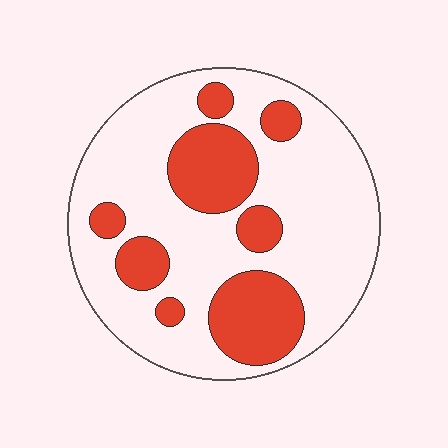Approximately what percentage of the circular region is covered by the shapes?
Approximately 30%.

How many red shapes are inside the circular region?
8.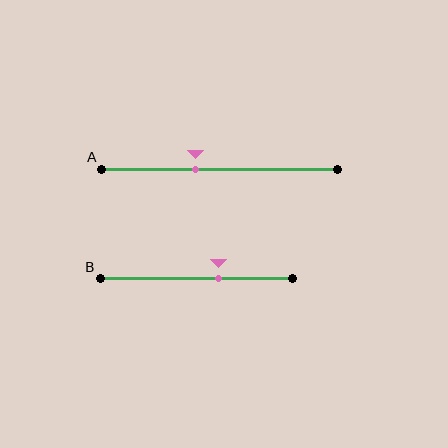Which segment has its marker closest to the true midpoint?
Segment A has its marker closest to the true midpoint.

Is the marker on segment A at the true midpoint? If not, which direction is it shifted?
No, the marker on segment A is shifted to the left by about 10% of the segment length.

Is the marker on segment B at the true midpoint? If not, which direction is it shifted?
No, the marker on segment B is shifted to the right by about 12% of the segment length.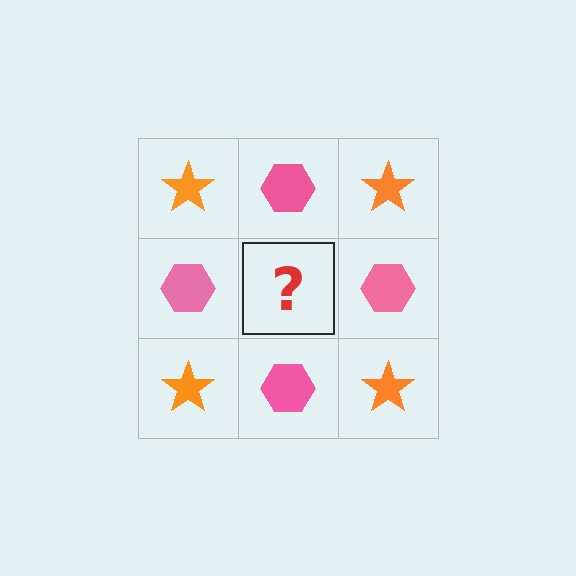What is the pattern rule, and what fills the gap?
The rule is that it alternates orange star and pink hexagon in a checkerboard pattern. The gap should be filled with an orange star.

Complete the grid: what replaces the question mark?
The question mark should be replaced with an orange star.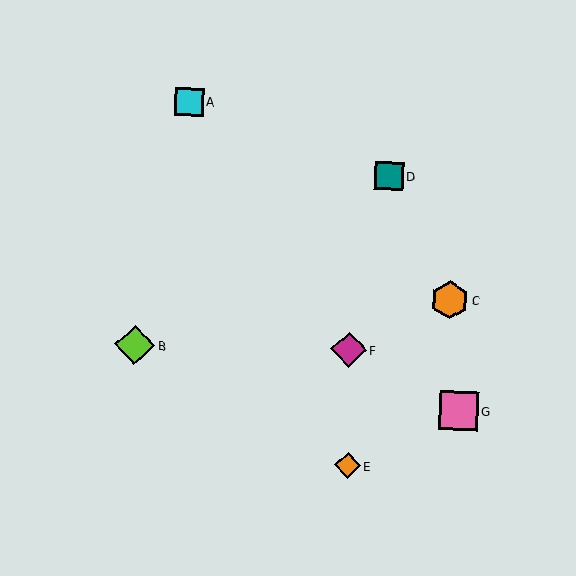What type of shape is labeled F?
Shape F is a magenta diamond.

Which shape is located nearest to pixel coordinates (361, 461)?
The orange diamond (labeled E) at (347, 465) is nearest to that location.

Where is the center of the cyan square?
The center of the cyan square is at (189, 102).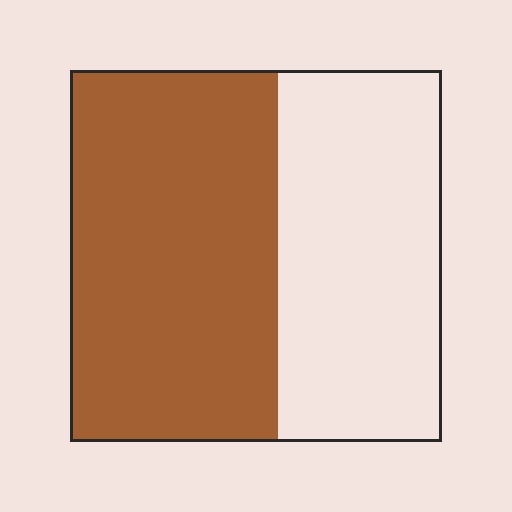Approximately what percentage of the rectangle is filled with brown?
Approximately 55%.